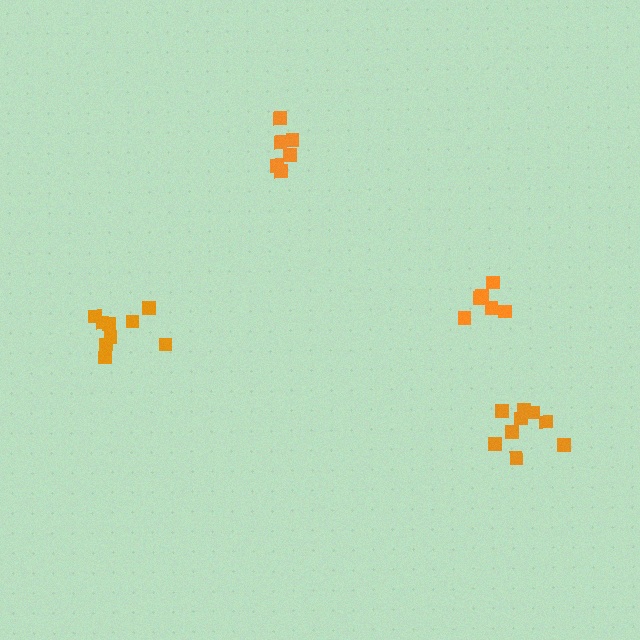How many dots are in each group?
Group 1: 6 dots, Group 2: 9 dots, Group 3: 10 dots, Group 4: 6 dots (31 total).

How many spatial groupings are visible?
There are 4 spatial groupings.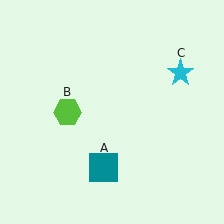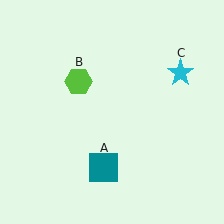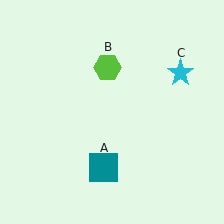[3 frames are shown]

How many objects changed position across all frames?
1 object changed position: lime hexagon (object B).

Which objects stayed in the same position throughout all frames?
Teal square (object A) and cyan star (object C) remained stationary.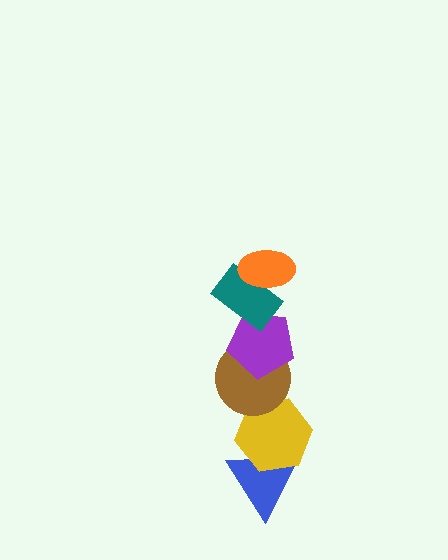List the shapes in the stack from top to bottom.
From top to bottom: the orange ellipse, the teal rectangle, the purple pentagon, the brown circle, the yellow hexagon, the blue triangle.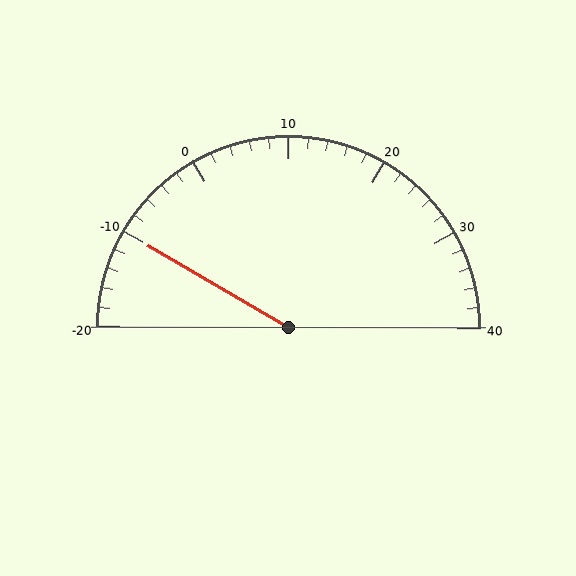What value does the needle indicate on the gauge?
The needle indicates approximately -10.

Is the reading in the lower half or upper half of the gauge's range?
The reading is in the lower half of the range (-20 to 40).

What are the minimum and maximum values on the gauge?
The gauge ranges from -20 to 40.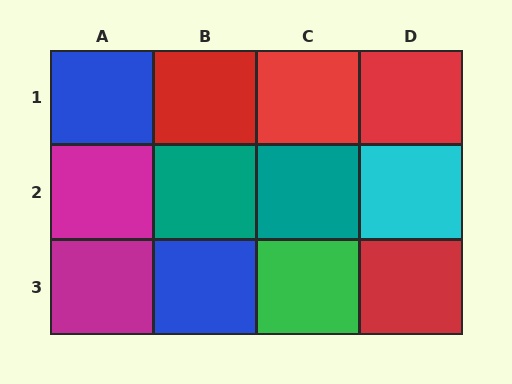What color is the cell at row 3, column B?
Blue.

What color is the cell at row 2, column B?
Teal.